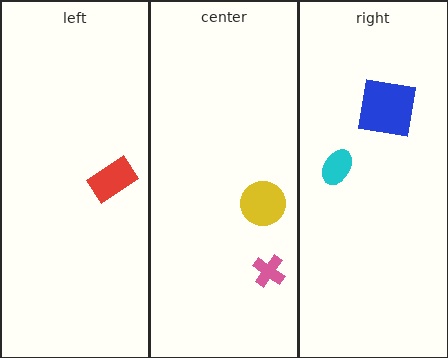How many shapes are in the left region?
1.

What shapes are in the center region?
The pink cross, the yellow circle.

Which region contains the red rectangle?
The left region.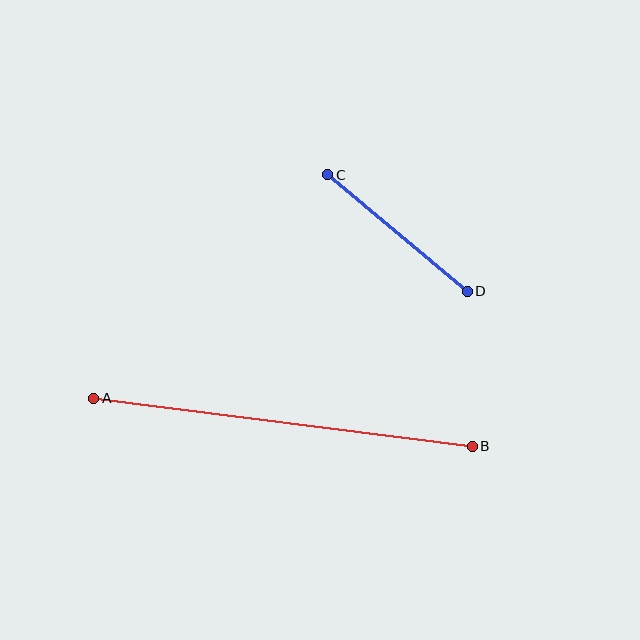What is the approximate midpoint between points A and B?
The midpoint is at approximately (283, 422) pixels.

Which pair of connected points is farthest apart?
Points A and B are farthest apart.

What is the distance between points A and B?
The distance is approximately 382 pixels.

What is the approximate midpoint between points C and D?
The midpoint is at approximately (397, 233) pixels.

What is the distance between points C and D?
The distance is approximately 181 pixels.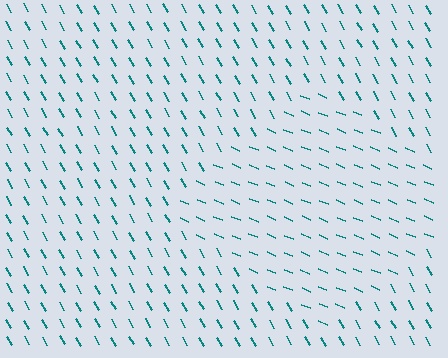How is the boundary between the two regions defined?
The boundary is defined purely by a change in line orientation (approximately 38 degrees difference). All lines are the same color and thickness.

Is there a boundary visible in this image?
Yes, there is a texture boundary formed by a change in line orientation.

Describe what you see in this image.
The image is filled with small teal line segments. A diamond region in the image has lines oriented differently from the surrounding lines, creating a visible texture boundary.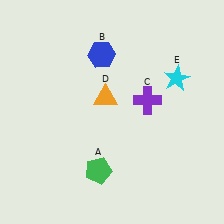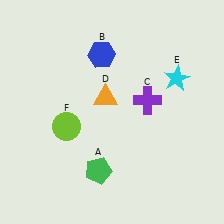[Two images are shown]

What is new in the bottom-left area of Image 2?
A lime circle (F) was added in the bottom-left area of Image 2.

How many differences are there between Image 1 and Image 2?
There is 1 difference between the two images.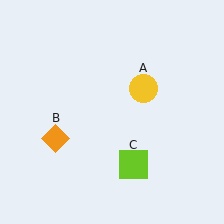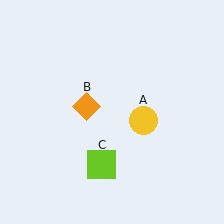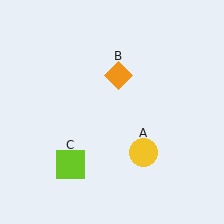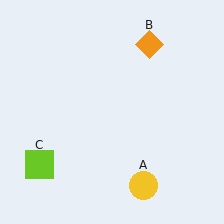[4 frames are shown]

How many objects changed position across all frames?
3 objects changed position: yellow circle (object A), orange diamond (object B), lime square (object C).